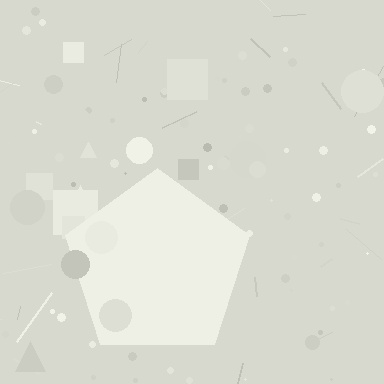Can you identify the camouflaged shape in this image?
The camouflaged shape is a pentagon.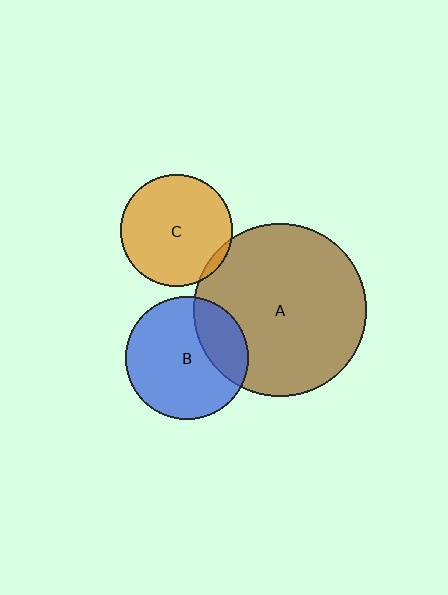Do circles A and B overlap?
Yes.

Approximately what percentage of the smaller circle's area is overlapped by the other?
Approximately 25%.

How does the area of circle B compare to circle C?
Approximately 1.2 times.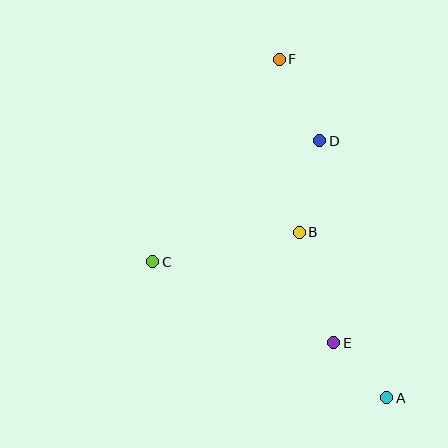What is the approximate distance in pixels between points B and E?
The distance between B and E is approximately 116 pixels.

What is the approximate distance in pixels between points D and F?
The distance between D and F is approximately 91 pixels.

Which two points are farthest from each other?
Points A and F are farthest from each other.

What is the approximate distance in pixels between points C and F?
The distance between C and F is approximately 239 pixels.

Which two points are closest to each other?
Points A and E are closest to each other.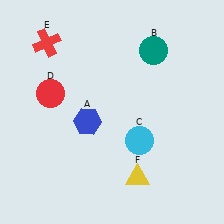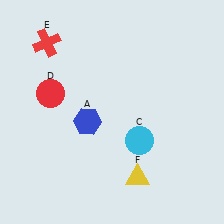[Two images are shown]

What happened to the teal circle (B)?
The teal circle (B) was removed in Image 2. It was in the top-right area of Image 1.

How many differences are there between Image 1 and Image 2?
There is 1 difference between the two images.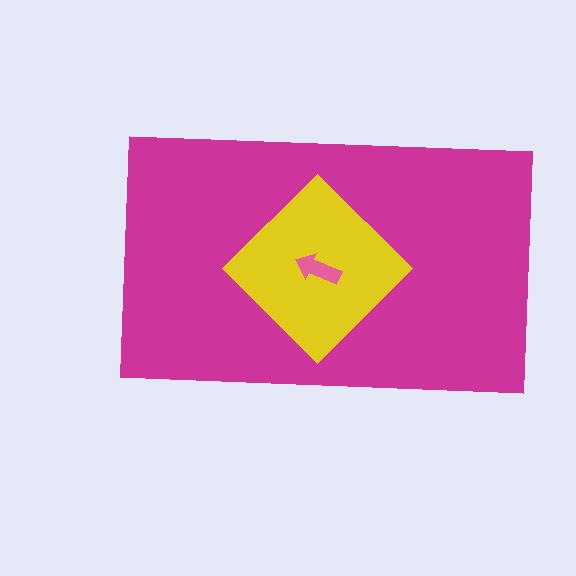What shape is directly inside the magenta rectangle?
The yellow diamond.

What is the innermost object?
The pink arrow.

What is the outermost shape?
The magenta rectangle.